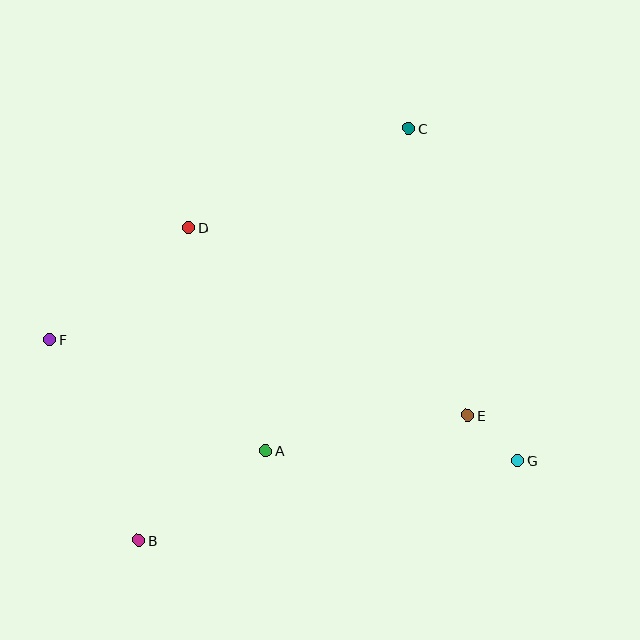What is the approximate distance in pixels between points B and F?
The distance between B and F is approximately 219 pixels.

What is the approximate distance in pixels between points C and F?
The distance between C and F is approximately 416 pixels.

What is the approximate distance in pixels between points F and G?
The distance between F and G is approximately 483 pixels.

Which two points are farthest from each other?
Points B and C are farthest from each other.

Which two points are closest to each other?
Points E and G are closest to each other.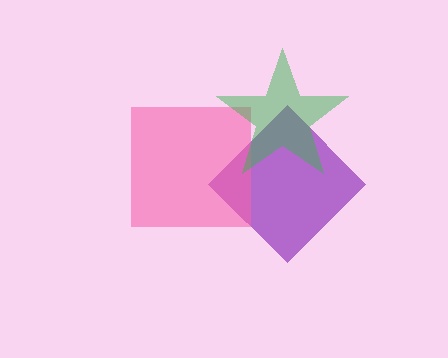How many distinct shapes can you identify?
There are 3 distinct shapes: a purple diamond, a pink square, a green star.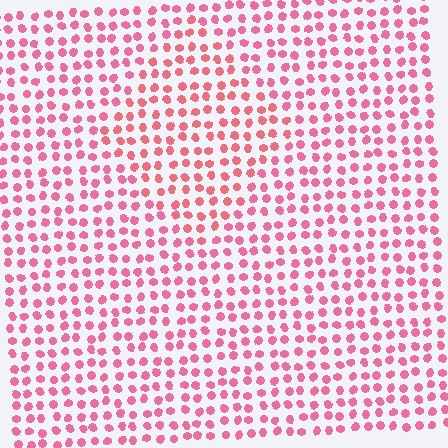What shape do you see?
I see a diamond.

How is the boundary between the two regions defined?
The boundary is defined purely by a slight shift in hue (about 16 degrees). Spacing, size, and orientation are identical on both sides.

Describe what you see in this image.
The image is filled with small pink elements in a uniform arrangement. A diamond-shaped region is visible where the elements are tinted to a slightly different hue, forming a subtle color boundary.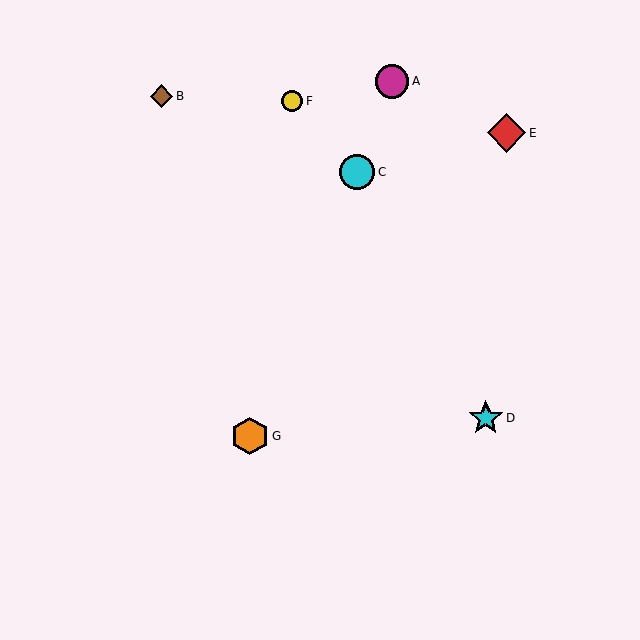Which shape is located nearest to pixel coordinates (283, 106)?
The yellow circle (labeled F) at (292, 101) is nearest to that location.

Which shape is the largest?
The red diamond (labeled E) is the largest.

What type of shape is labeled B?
Shape B is a brown diamond.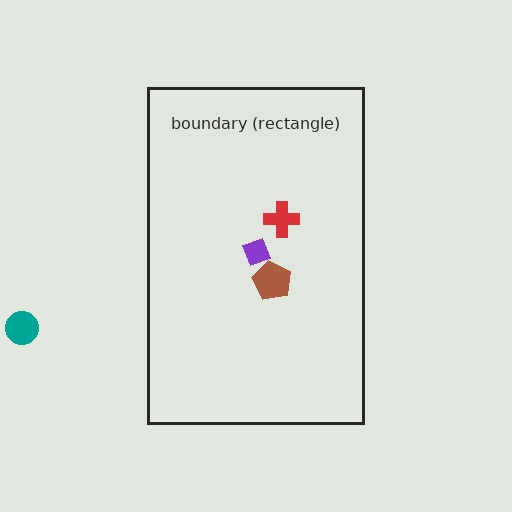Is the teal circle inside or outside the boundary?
Outside.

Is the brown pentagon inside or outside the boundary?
Inside.